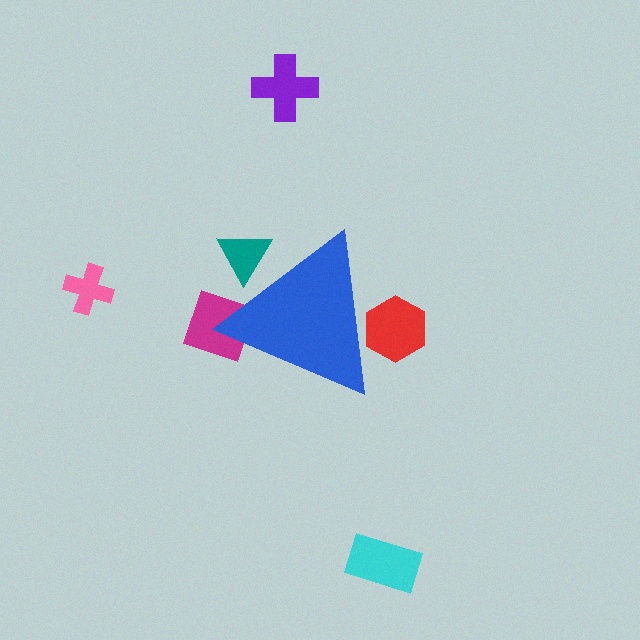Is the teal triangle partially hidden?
Yes, the teal triangle is partially hidden behind the blue triangle.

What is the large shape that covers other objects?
A blue triangle.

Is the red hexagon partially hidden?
Yes, the red hexagon is partially hidden behind the blue triangle.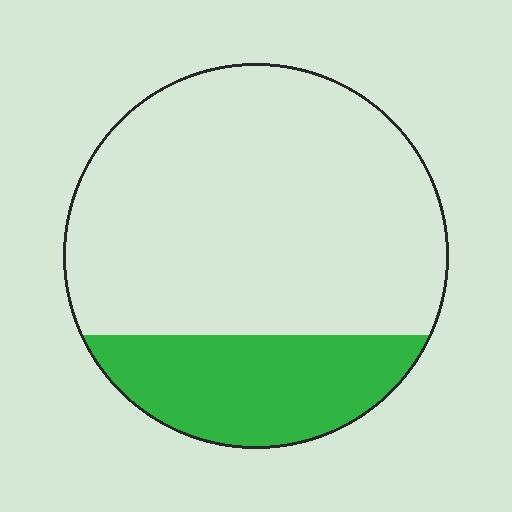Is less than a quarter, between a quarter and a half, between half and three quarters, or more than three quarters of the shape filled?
Less than a quarter.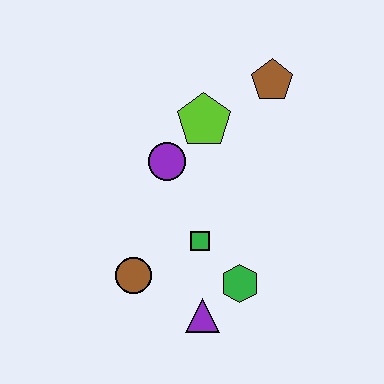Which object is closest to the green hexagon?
The purple triangle is closest to the green hexagon.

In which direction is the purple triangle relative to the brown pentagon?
The purple triangle is below the brown pentagon.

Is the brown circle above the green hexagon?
Yes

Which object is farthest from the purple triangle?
The brown pentagon is farthest from the purple triangle.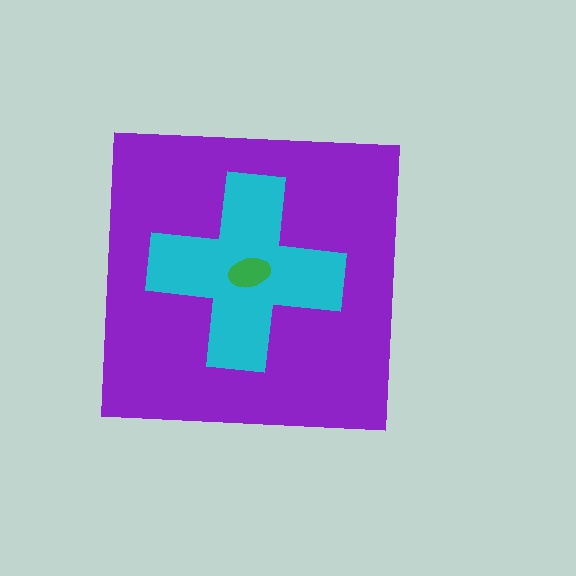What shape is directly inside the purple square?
The cyan cross.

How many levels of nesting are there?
3.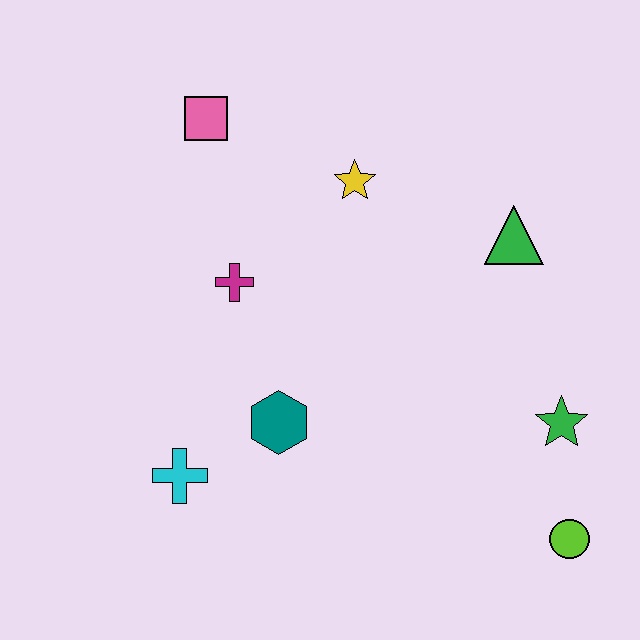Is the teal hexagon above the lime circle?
Yes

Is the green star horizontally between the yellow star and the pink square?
No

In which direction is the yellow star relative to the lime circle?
The yellow star is above the lime circle.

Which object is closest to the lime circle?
The green star is closest to the lime circle.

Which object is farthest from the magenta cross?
The lime circle is farthest from the magenta cross.